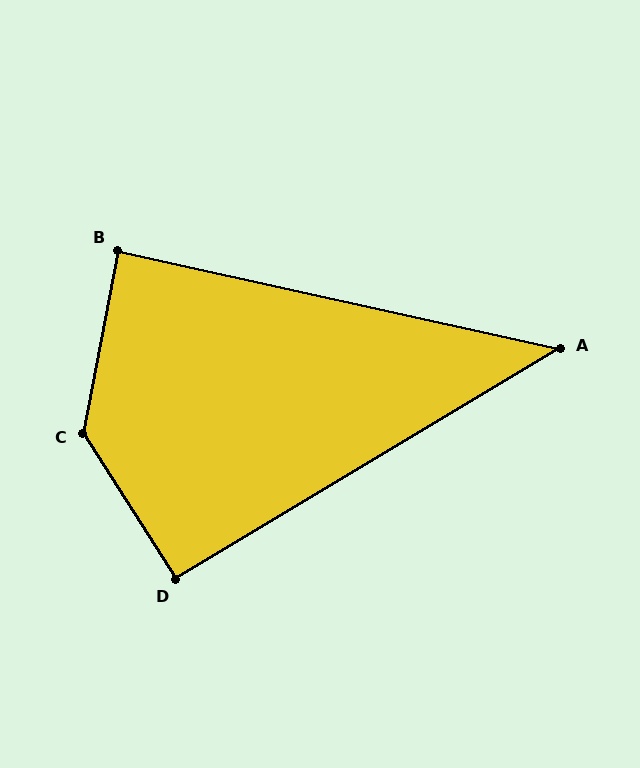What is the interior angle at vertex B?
Approximately 88 degrees (approximately right).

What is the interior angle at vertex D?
Approximately 92 degrees (approximately right).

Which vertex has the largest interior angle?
C, at approximately 137 degrees.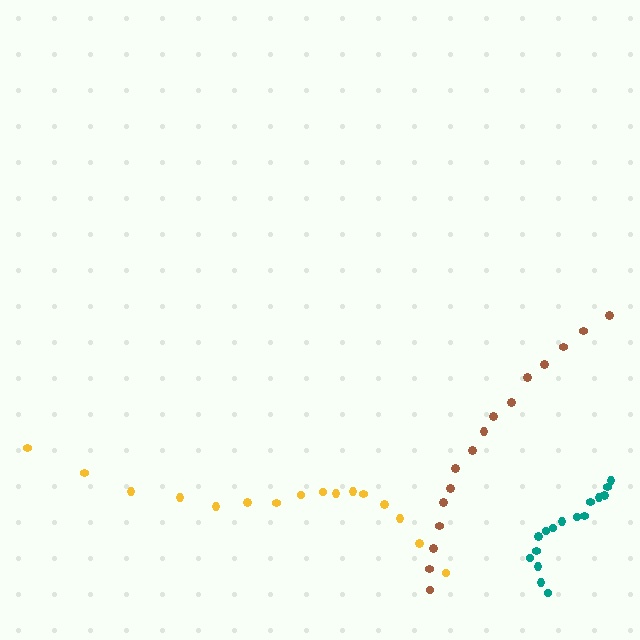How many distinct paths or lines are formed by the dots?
There are 3 distinct paths.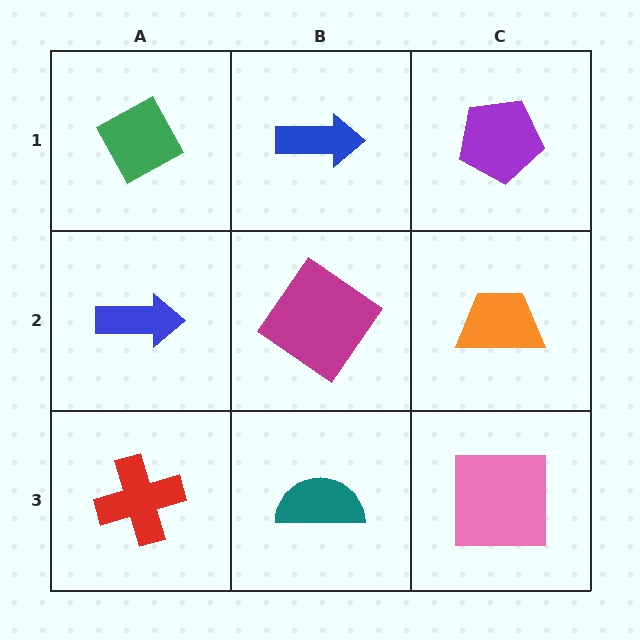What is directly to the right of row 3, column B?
A pink square.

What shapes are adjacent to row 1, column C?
An orange trapezoid (row 2, column C), a blue arrow (row 1, column B).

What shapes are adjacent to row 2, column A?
A green diamond (row 1, column A), a red cross (row 3, column A), a magenta diamond (row 2, column B).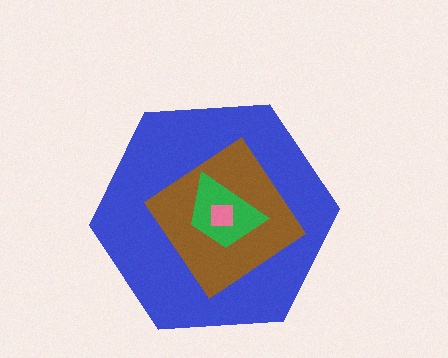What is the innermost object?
The pink square.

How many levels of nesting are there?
4.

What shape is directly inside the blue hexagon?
The brown diamond.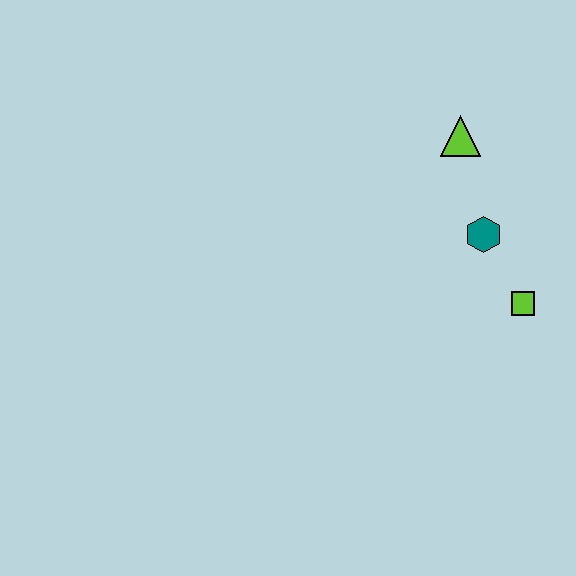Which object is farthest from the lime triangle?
The lime square is farthest from the lime triangle.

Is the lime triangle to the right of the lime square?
No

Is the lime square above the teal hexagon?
No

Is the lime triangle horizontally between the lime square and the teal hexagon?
No